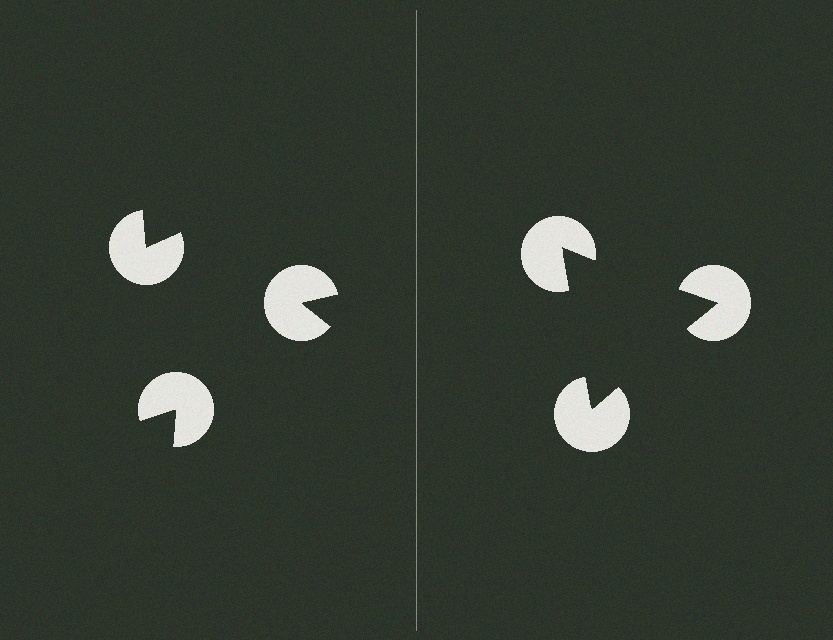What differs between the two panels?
The pac-man discs are positioned identically on both sides; only the wedge orientations differ. On the right they align to a triangle; on the left they are misaligned.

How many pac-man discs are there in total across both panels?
6 — 3 on each side.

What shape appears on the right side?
An illusory triangle.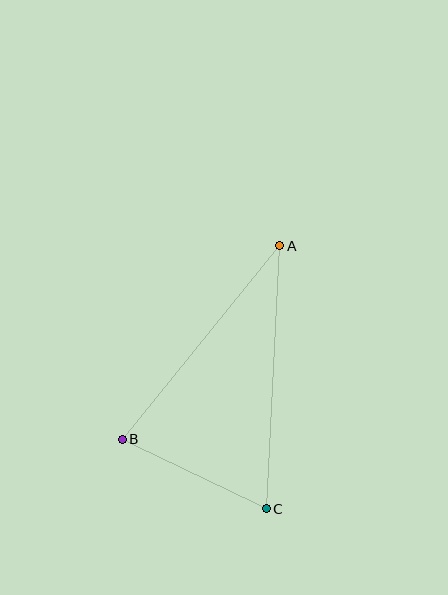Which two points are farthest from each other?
Points A and C are farthest from each other.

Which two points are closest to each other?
Points B and C are closest to each other.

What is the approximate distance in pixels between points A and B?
The distance between A and B is approximately 250 pixels.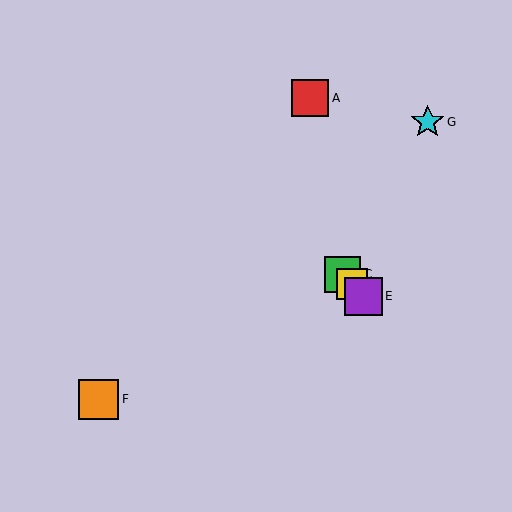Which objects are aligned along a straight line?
Objects B, C, D, E are aligned along a straight line.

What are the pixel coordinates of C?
Object C is at (343, 274).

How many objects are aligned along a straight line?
4 objects (B, C, D, E) are aligned along a straight line.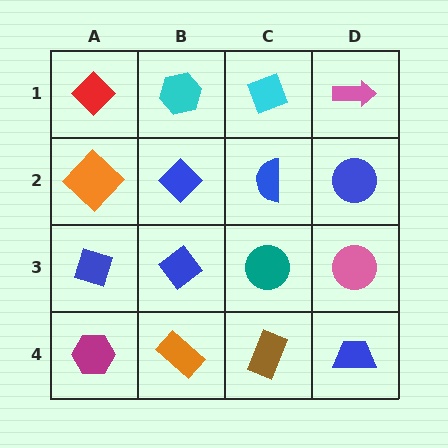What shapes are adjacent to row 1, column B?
A blue diamond (row 2, column B), a red diamond (row 1, column A), a cyan diamond (row 1, column C).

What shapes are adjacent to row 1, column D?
A blue circle (row 2, column D), a cyan diamond (row 1, column C).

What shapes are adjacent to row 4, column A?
A blue diamond (row 3, column A), an orange rectangle (row 4, column B).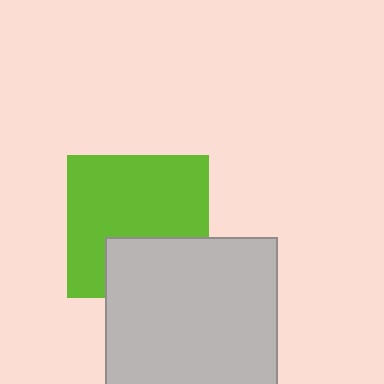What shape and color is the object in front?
The object in front is a light gray square.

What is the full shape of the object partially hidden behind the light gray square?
The partially hidden object is a lime square.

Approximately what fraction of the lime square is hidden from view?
Roughly 31% of the lime square is hidden behind the light gray square.